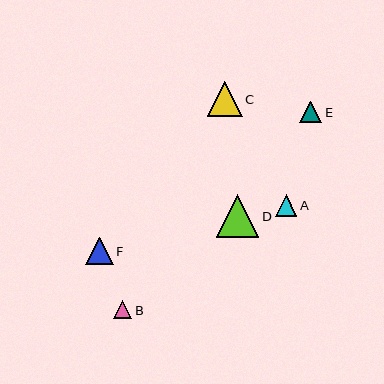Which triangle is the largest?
Triangle D is the largest with a size of approximately 43 pixels.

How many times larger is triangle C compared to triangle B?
Triangle C is approximately 1.9 times the size of triangle B.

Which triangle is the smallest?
Triangle B is the smallest with a size of approximately 18 pixels.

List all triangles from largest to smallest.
From largest to smallest: D, C, F, A, E, B.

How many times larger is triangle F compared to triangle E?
Triangle F is approximately 1.3 times the size of triangle E.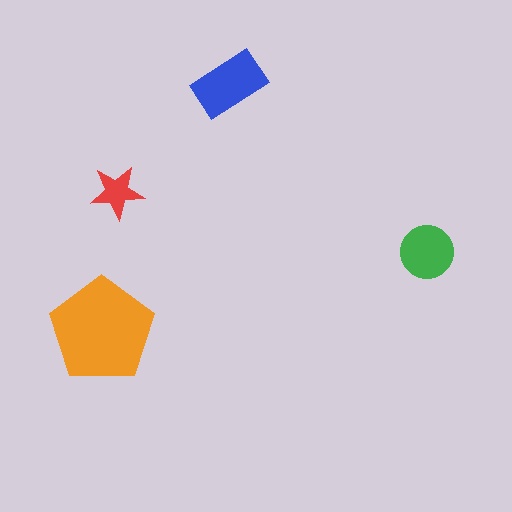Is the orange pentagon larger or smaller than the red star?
Larger.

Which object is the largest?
The orange pentagon.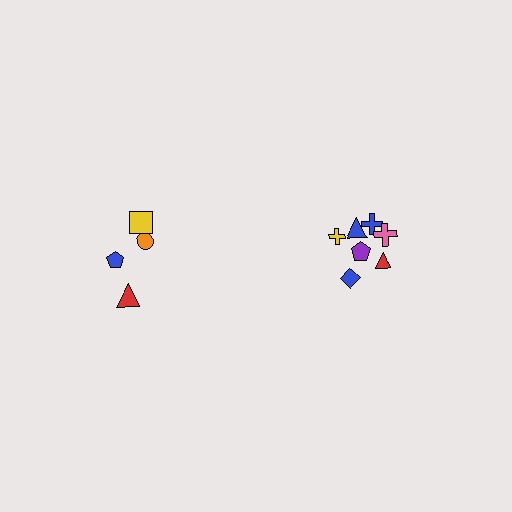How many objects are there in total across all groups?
There are 11 objects.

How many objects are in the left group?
There are 4 objects.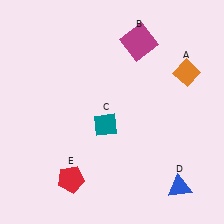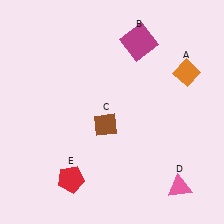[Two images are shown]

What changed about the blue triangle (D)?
In Image 1, D is blue. In Image 2, it changed to pink.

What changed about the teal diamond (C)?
In Image 1, C is teal. In Image 2, it changed to brown.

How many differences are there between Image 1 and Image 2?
There are 2 differences between the two images.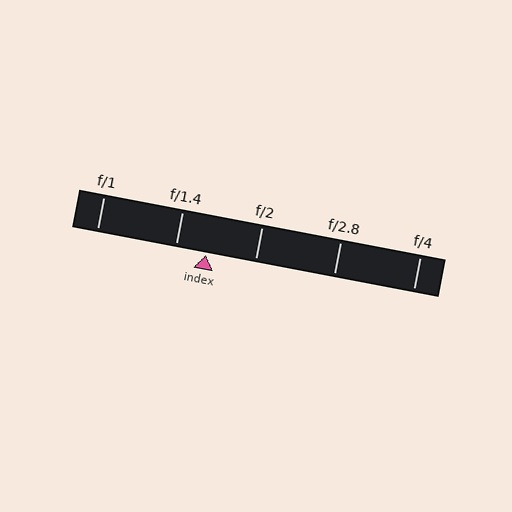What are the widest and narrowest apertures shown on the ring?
The widest aperture shown is f/1 and the narrowest is f/4.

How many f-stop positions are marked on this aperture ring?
There are 5 f-stop positions marked.